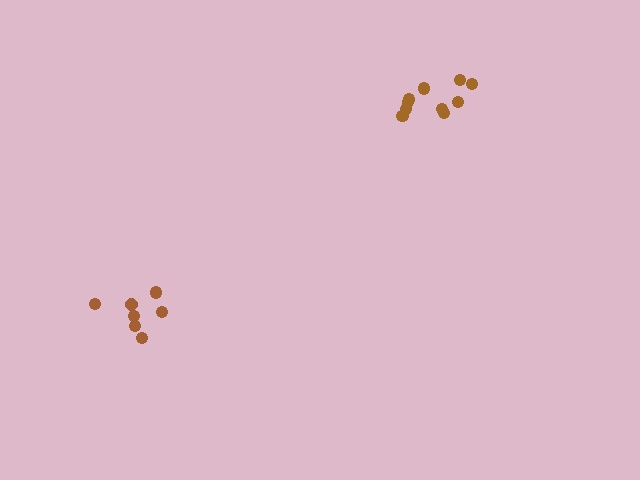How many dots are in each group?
Group 1: 7 dots, Group 2: 10 dots (17 total).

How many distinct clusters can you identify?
There are 2 distinct clusters.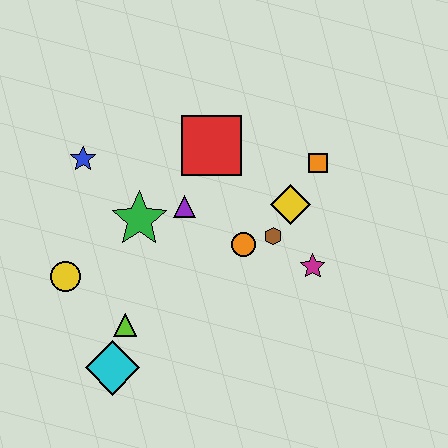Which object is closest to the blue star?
The green star is closest to the blue star.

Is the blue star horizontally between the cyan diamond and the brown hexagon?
No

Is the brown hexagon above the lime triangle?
Yes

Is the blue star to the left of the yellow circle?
No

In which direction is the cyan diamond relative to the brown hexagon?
The cyan diamond is to the left of the brown hexagon.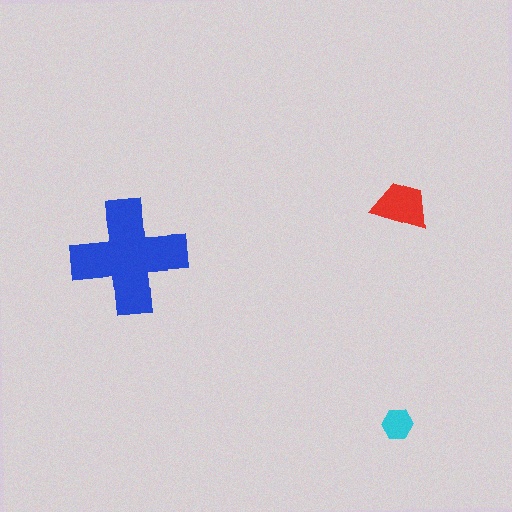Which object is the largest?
The blue cross.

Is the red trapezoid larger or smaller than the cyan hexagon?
Larger.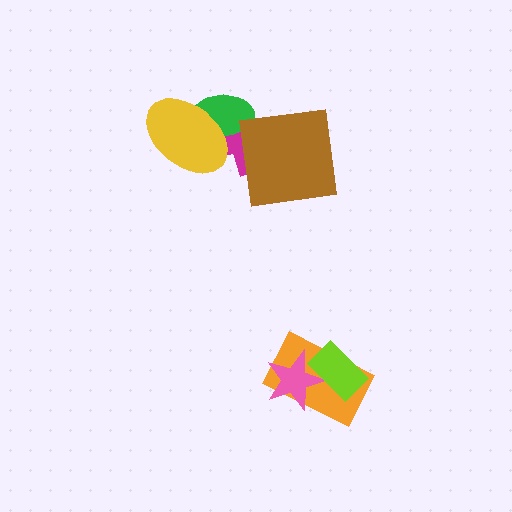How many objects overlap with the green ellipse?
2 objects overlap with the green ellipse.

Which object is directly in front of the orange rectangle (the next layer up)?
The pink star is directly in front of the orange rectangle.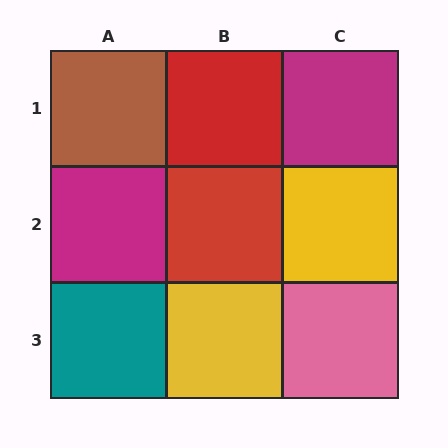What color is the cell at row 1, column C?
Magenta.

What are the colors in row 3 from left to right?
Teal, yellow, pink.